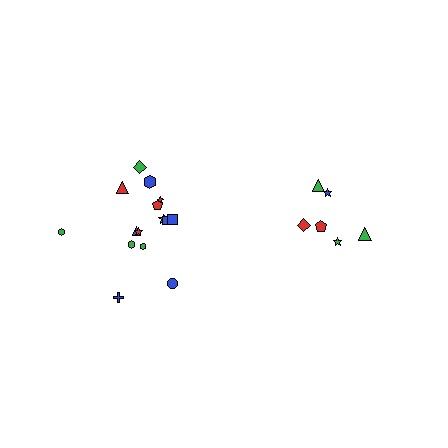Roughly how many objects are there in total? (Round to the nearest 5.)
Roughly 20 objects in total.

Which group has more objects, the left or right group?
The left group.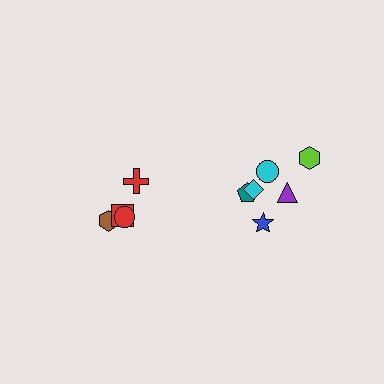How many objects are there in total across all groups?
There are 10 objects.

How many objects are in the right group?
There are 6 objects.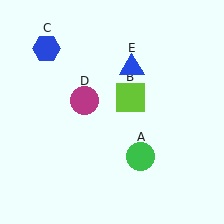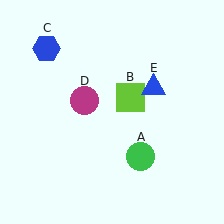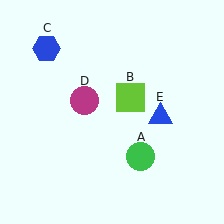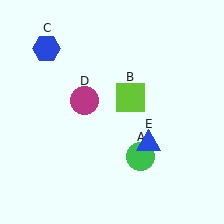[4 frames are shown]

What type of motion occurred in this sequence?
The blue triangle (object E) rotated clockwise around the center of the scene.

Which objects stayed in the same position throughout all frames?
Green circle (object A) and lime square (object B) and blue hexagon (object C) and magenta circle (object D) remained stationary.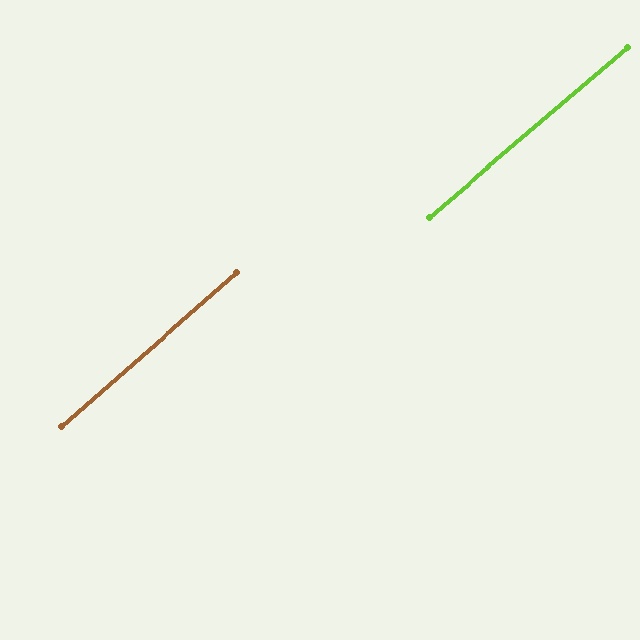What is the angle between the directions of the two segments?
Approximately 1 degree.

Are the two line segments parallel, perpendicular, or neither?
Parallel — their directions differ by only 0.6°.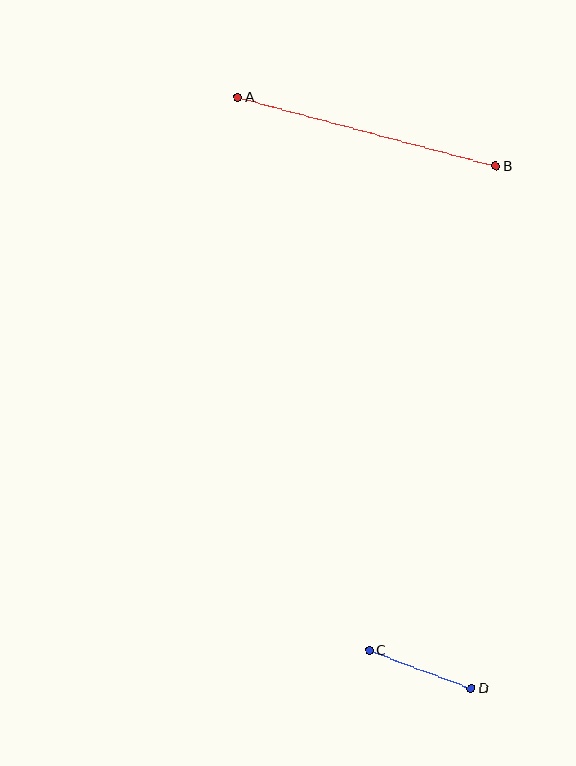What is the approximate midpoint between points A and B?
The midpoint is at approximately (367, 131) pixels.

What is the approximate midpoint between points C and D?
The midpoint is at approximately (420, 669) pixels.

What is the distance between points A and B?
The distance is approximately 268 pixels.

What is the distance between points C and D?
The distance is approximately 109 pixels.